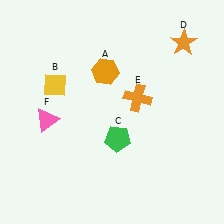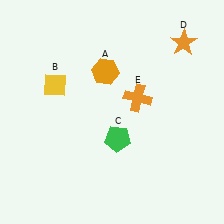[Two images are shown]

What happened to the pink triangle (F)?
The pink triangle (F) was removed in Image 2. It was in the bottom-left area of Image 1.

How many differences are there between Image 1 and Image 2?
There is 1 difference between the two images.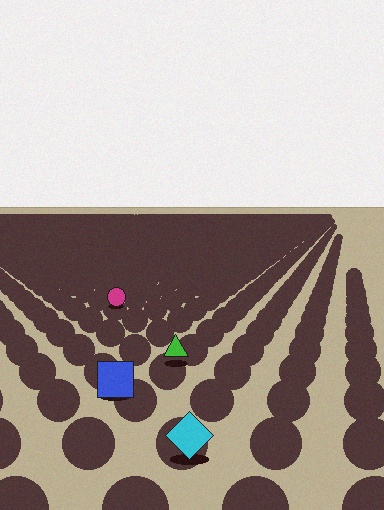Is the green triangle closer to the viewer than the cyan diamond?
No. The cyan diamond is closer — you can tell from the texture gradient: the ground texture is coarser near it.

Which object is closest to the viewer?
The cyan diamond is closest. The texture marks near it are larger and more spread out.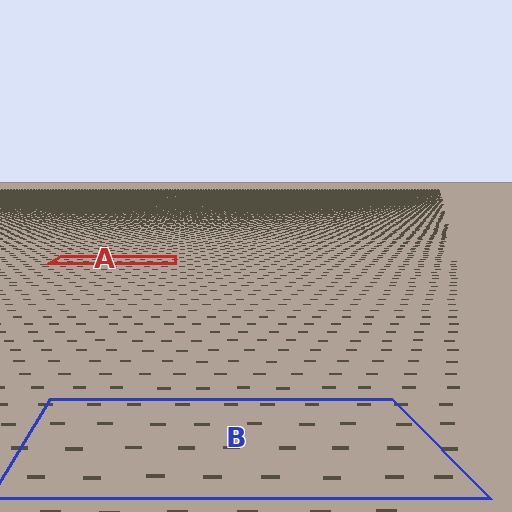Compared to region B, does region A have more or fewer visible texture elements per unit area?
Region A has more texture elements per unit area — they are packed more densely because it is farther away.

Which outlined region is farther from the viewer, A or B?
Region A is farther from the viewer — the texture elements inside it appear smaller and more densely packed.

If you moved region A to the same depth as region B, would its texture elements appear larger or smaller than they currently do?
They would appear larger. At a closer depth, the same texture elements are projected at a bigger on-screen size.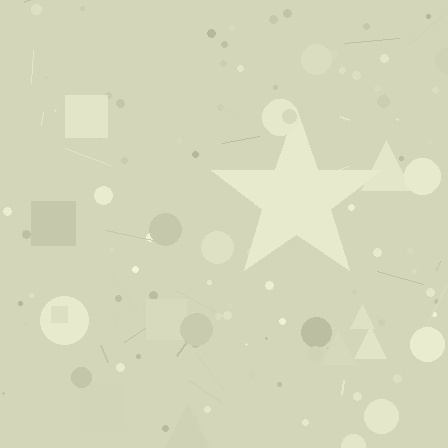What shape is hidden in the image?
A star is hidden in the image.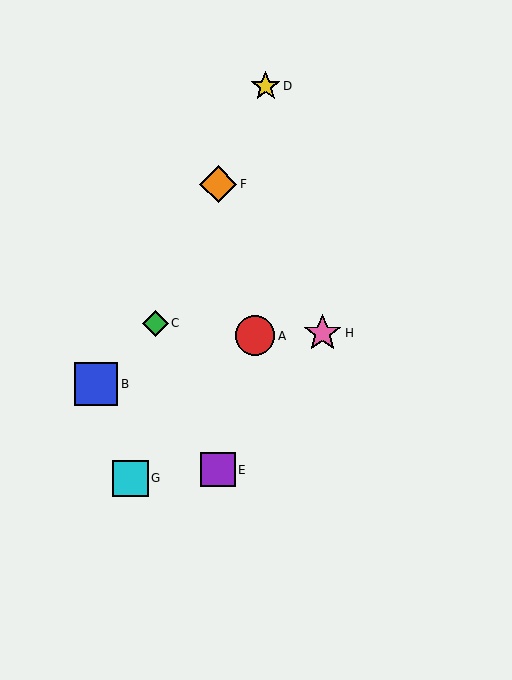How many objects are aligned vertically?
2 objects (E, F) are aligned vertically.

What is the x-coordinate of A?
Object A is at x≈255.